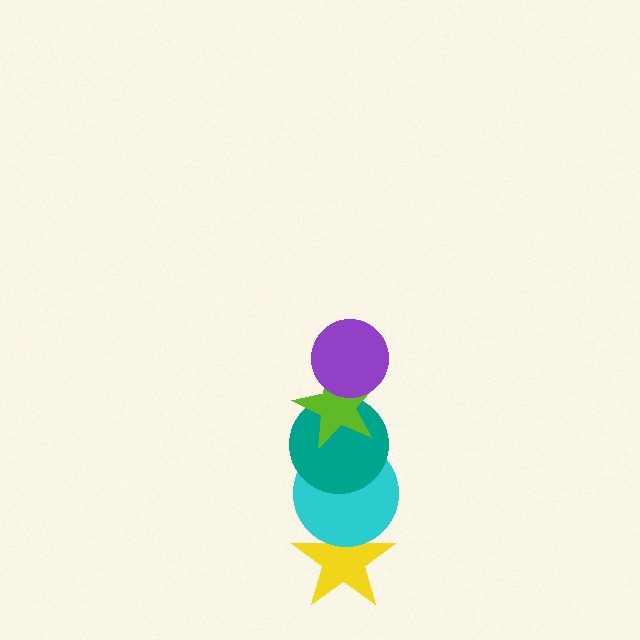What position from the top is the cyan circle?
The cyan circle is 4th from the top.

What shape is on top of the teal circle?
The lime star is on top of the teal circle.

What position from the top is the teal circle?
The teal circle is 3rd from the top.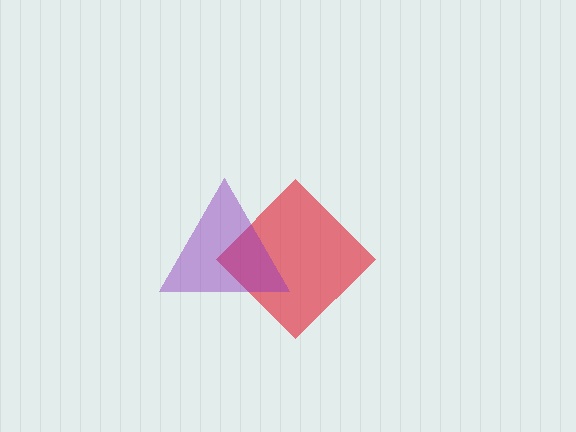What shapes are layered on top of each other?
The layered shapes are: a red diamond, a purple triangle.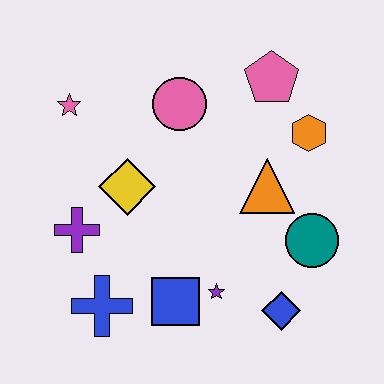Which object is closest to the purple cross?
The yellow diamond is closest to the purple cross.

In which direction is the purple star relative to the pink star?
The purple star is below the pink star.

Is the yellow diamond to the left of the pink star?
No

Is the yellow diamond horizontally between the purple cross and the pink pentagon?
Yes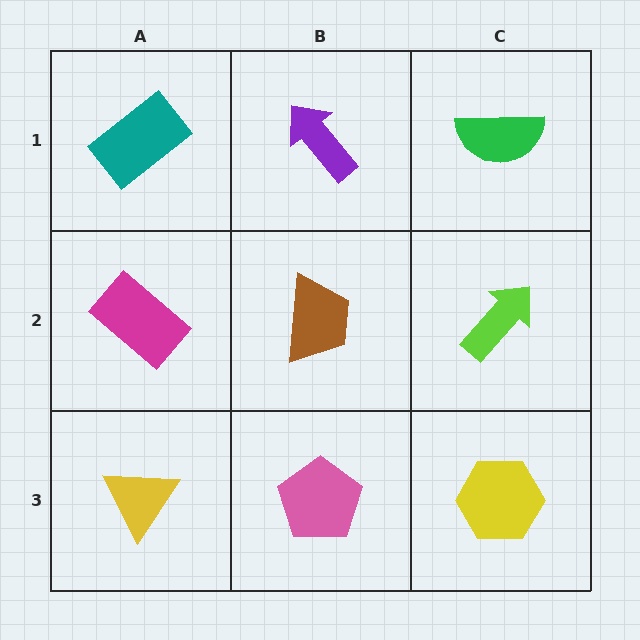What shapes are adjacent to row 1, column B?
A brown trapezoid (row 2, column B), a teal rectangle (row 1, column A), a green semicircle (row 1, column C).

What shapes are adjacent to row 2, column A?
A teal rectangle (row 1, column A), a yellow triangle (row 3, column A), a brown trapezoid (row 2, column B).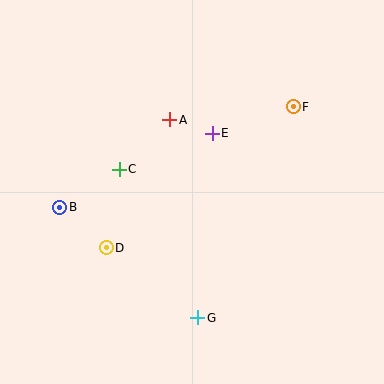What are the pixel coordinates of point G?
Point G is at (198, 318).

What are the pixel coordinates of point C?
Point C is at (119, 169).